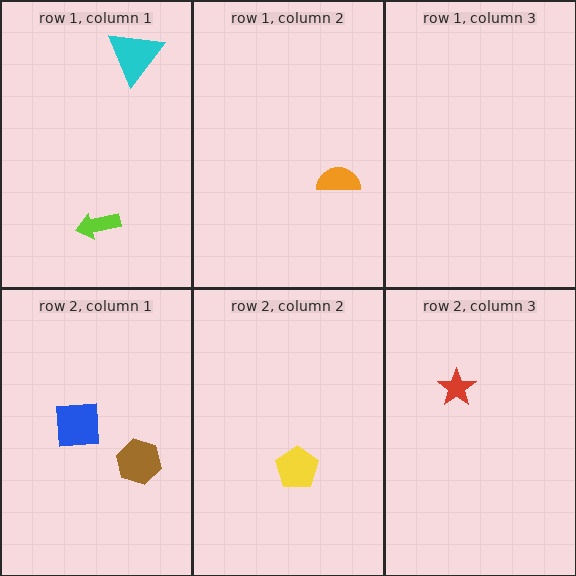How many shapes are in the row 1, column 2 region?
1.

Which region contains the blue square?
The row 2, column 1 region.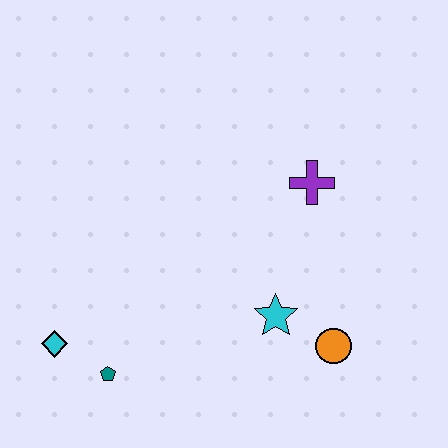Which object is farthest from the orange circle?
The cyan diamond is farthest from the orange circle.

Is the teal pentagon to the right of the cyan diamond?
Yes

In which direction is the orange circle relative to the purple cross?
The orange circle is below the purple cross.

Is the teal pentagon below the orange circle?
Yes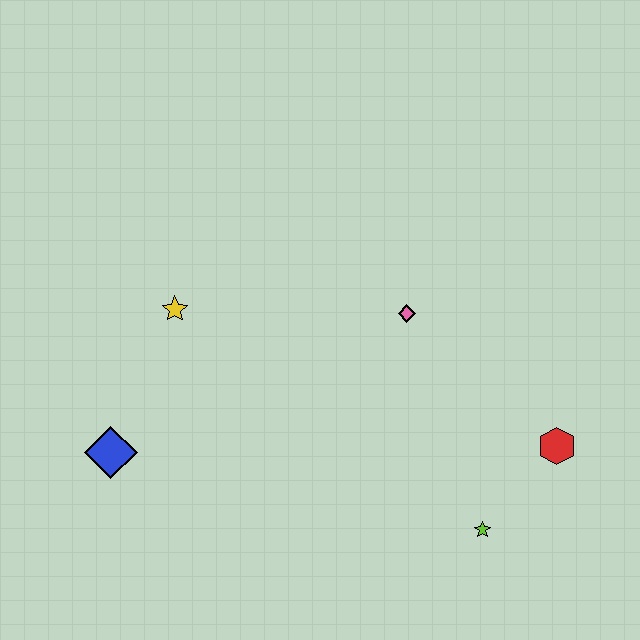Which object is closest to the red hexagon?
The lime star is closest to the red hexagon.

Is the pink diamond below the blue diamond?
No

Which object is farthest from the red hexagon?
The blue diamond is farthest from the red hexagon.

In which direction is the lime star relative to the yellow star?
The lime star is to the right of the yellow star.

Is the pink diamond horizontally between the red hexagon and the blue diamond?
Yes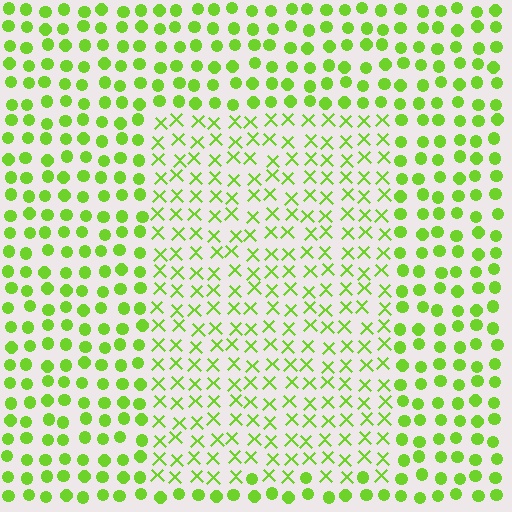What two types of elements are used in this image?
The image uses X marks inside the rectangle region and circles outside it.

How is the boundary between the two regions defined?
The boundary is defined by a change in element shape: X marks inside vs. circles outside. All elements share the same color and spacing.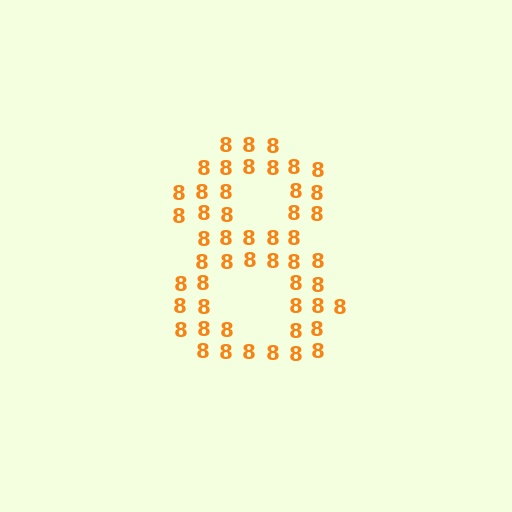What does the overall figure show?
The overall figure shows the digit 8.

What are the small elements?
The small elements are digit 8's.